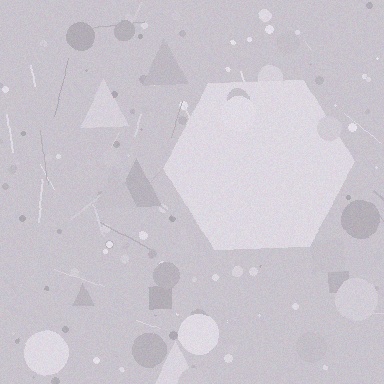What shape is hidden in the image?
A hexagon is hidden in the image.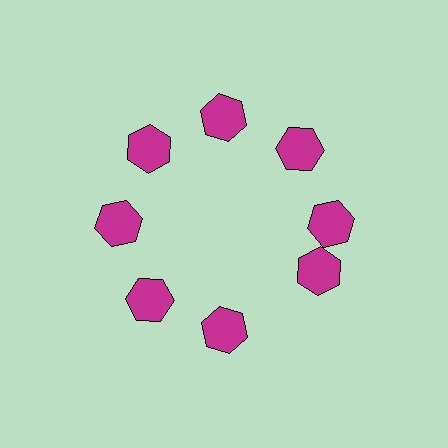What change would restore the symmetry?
The symmetry would be restored by rotating it back into even spacing with its neighbors so that all 8 hexagons sit at equal angles and equal distance from the center.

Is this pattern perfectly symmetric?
No. The 8 magenta hexagons are arranged in a ring, but one element near the 4 o'clock position is rotated out of alignment along the ring, breaking the 8-fold rotational symmetry.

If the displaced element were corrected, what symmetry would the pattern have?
It would have 8-fold rotational symmetry — the pattern would map onto itself every 45 degrees.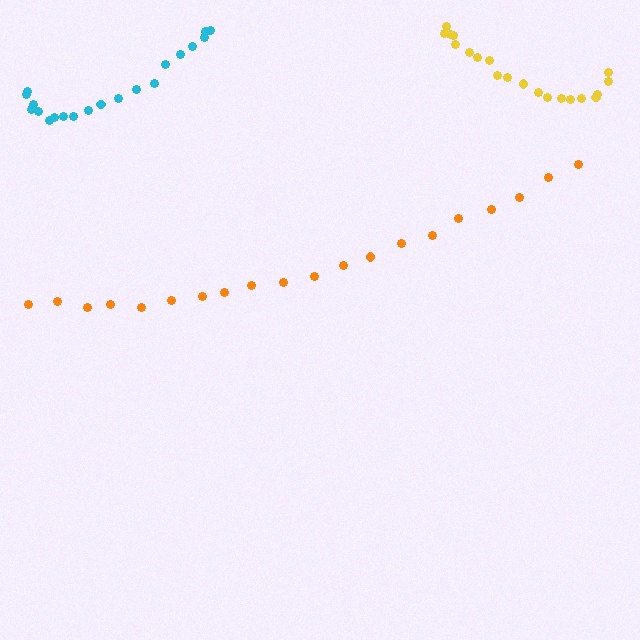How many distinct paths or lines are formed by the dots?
There are 3 distinct paths.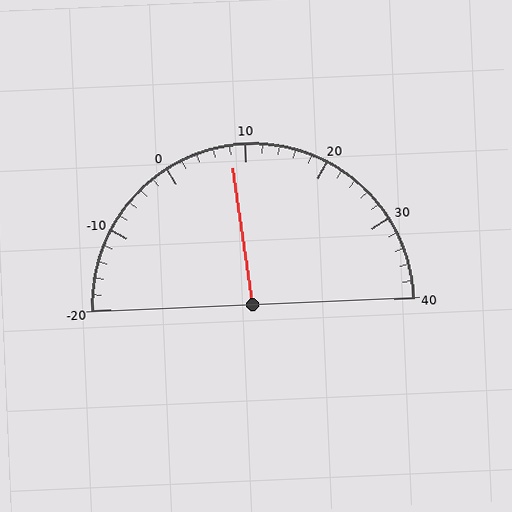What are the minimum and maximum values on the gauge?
The gauge ranges from -20 to 40.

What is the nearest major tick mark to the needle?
The nearest major tick mark is 10.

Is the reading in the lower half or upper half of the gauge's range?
The reading is in the lower half of the range (-20 to 40).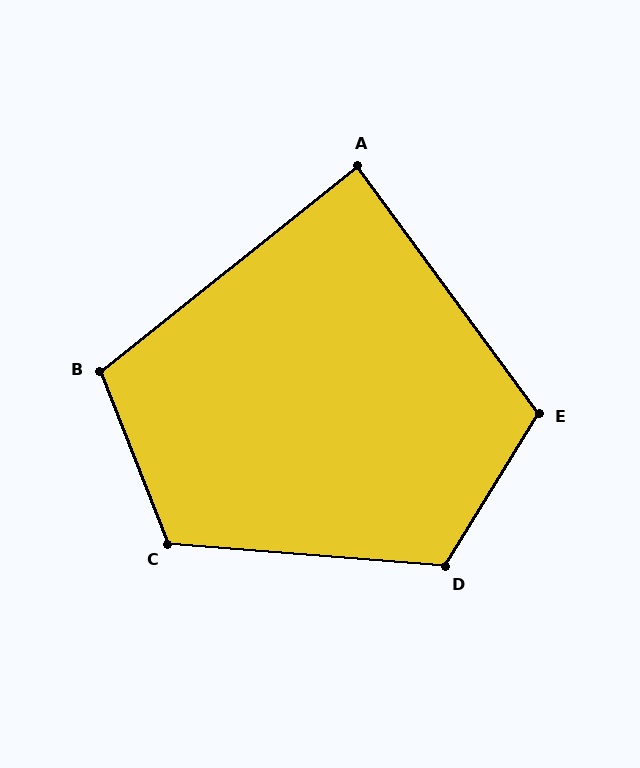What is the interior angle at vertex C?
Approximately 116 degrees (obtuse).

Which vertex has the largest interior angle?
D, at approximately 117 degrees.